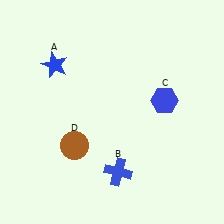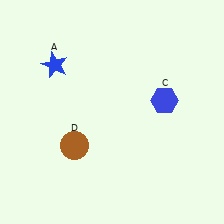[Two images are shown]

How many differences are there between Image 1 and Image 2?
There is 1 difference between the two images.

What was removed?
The blue cross (B) was removed in Image 2.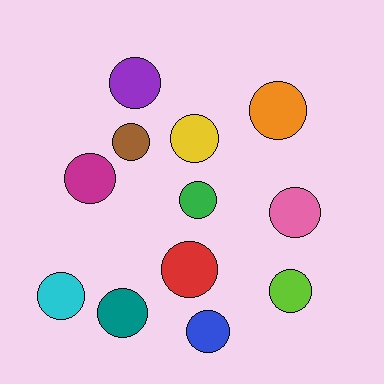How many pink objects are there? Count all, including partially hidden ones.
There is 1 pink object.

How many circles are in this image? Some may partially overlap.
There are 12 circles.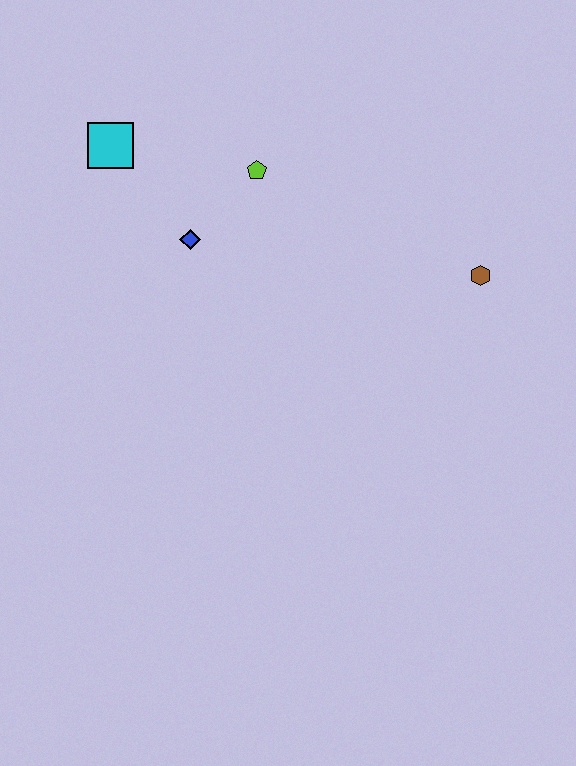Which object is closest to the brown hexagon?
The lime pentagon is closest to the brown hexagon.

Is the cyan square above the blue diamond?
Yes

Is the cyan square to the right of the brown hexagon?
No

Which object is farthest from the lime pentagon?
The brown hexagon is farthest from the lime pentagon.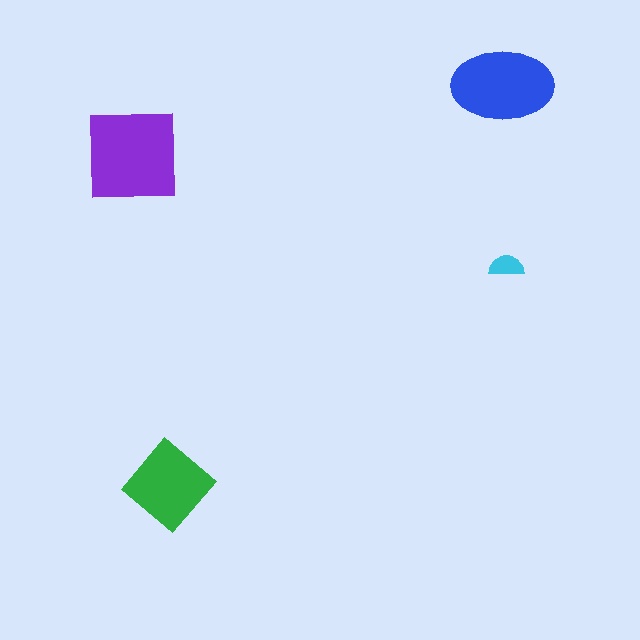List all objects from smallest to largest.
The cyan semicircle, the green diamond, the blue ellipse, the purple square.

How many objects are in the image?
There are 4 objects in the image.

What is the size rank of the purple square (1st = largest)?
1st.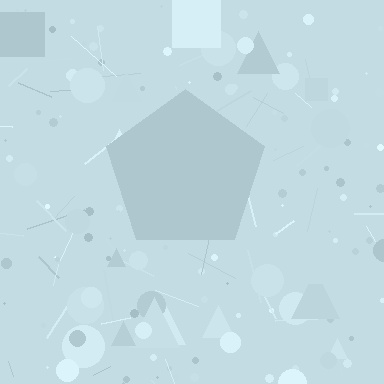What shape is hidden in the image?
A pentagon is hidden in the image.